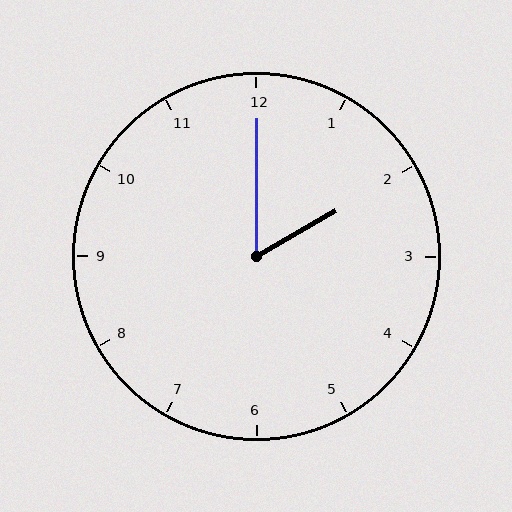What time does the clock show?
2:00.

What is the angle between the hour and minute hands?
Approximately 60 degrees.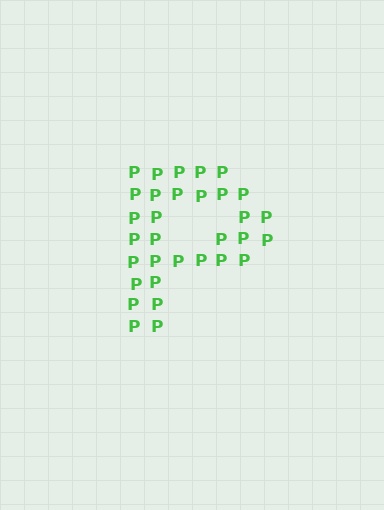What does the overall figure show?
The overall figure shows the letter P.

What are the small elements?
The small elements are letter P's.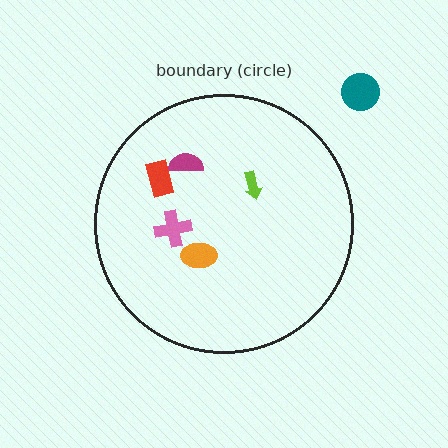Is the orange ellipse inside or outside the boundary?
Inside.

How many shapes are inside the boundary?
5 inside, 1 outside.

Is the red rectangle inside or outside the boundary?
Inside.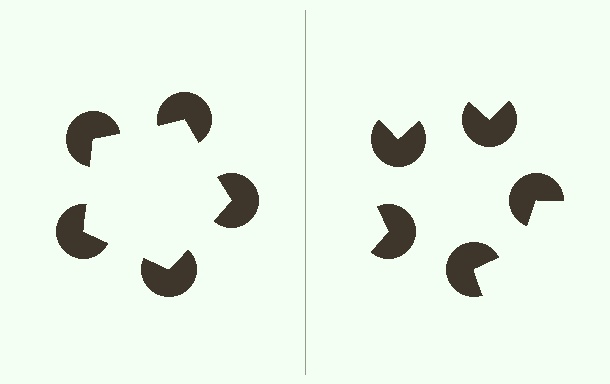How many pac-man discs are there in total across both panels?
10 — 5 on each side.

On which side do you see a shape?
An illusory pentagon appears on the left side. On the right side the wedge cuts are rotated, so no coherent shape forms.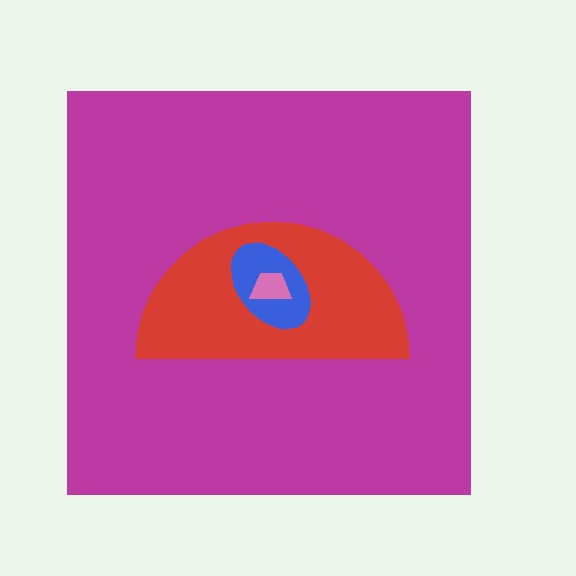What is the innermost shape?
The pink trapezoid.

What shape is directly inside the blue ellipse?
The pink trapezoid.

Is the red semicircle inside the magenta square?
Yes.